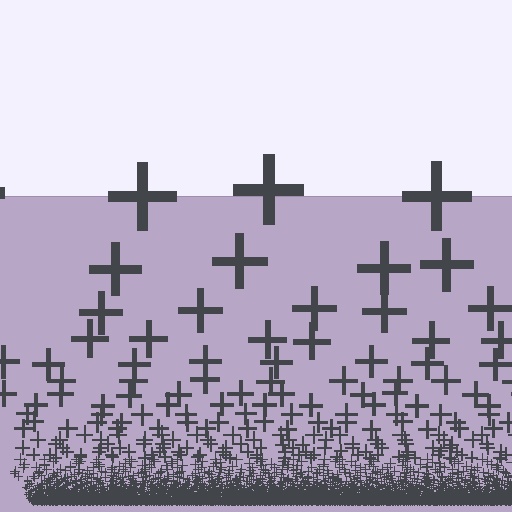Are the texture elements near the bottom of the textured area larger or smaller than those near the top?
Smaller. The gradient is inverted — elements near the bottom are smaller and denser.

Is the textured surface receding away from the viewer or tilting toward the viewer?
The surface appears to tilt toward the viewer. Texture elements get larger and sparser toward the top.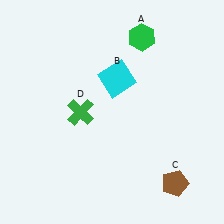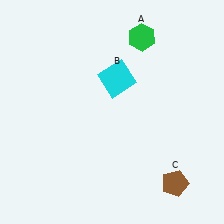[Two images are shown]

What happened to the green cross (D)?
The green cross (D) was removed in Image 2. It was in the bottom-left area of Image 1.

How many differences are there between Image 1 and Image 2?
There is 1 difference between the two images.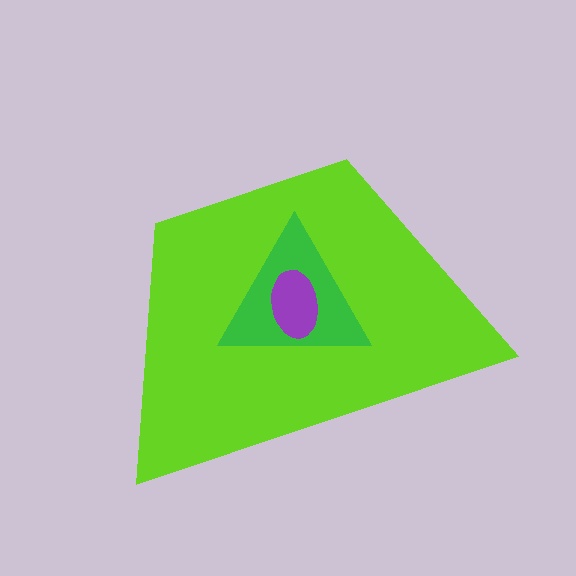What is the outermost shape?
The lime trapezoid.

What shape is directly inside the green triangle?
The purple ellipse.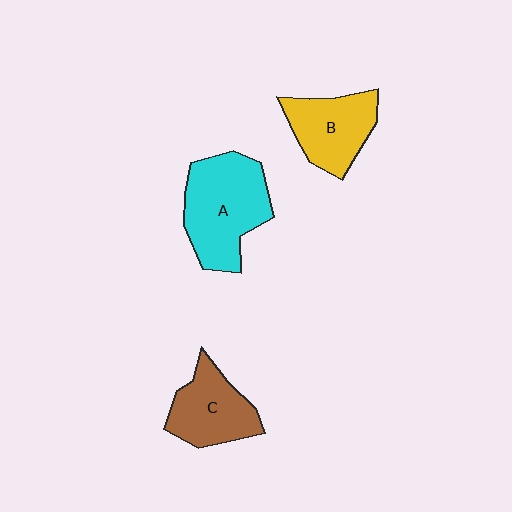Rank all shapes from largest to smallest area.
From largest to smallest: A (cyan), B (yellow), C (brown).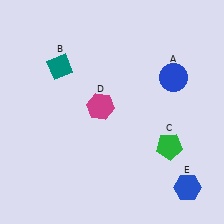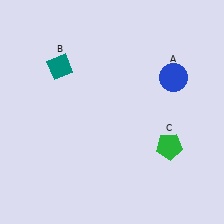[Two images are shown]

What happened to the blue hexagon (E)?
The blue hexagon (E) was removed in Image 2. It was in the bottom-right area of Image 1.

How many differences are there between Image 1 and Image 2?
There are 2 differences between the two images.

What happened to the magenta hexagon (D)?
The magenta hexagon (D) was removed in Image 2. It was in the top-left area of Image 1.